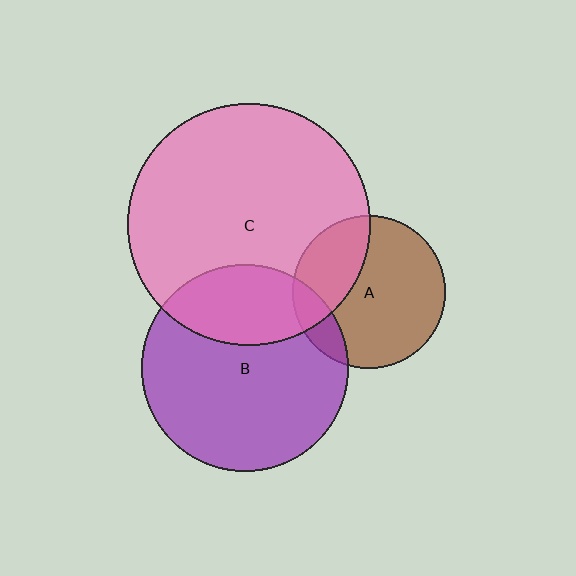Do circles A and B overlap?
Yes.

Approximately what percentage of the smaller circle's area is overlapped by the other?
Approximately 15%.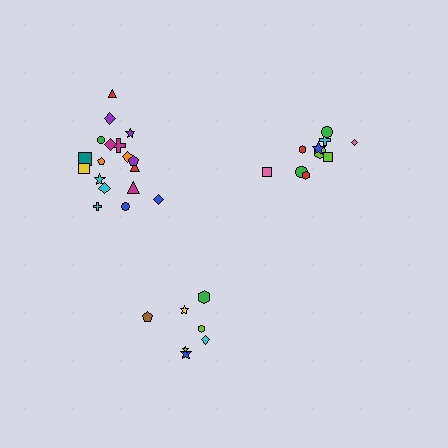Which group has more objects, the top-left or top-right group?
The top-left group.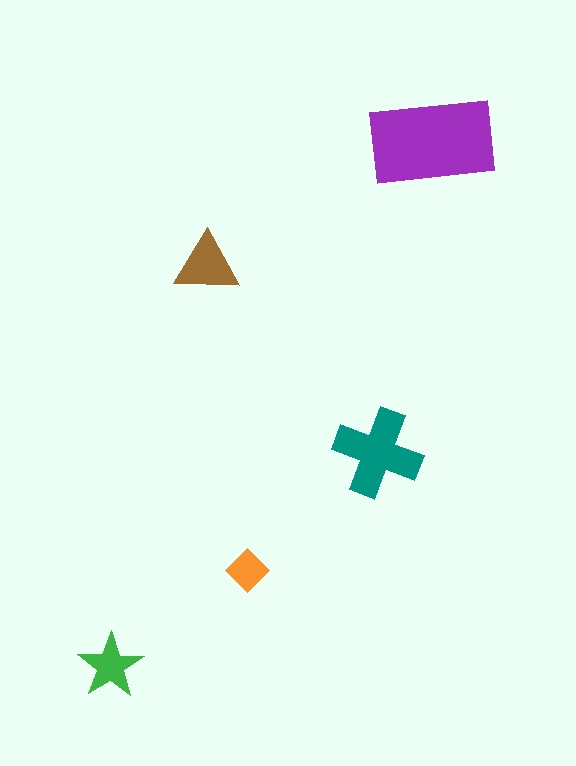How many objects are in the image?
There are 5 objects in the image.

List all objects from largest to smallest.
The purple rectangle, the teal cross, the brown triangle, the green star, the orange diamond.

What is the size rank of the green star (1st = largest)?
4th.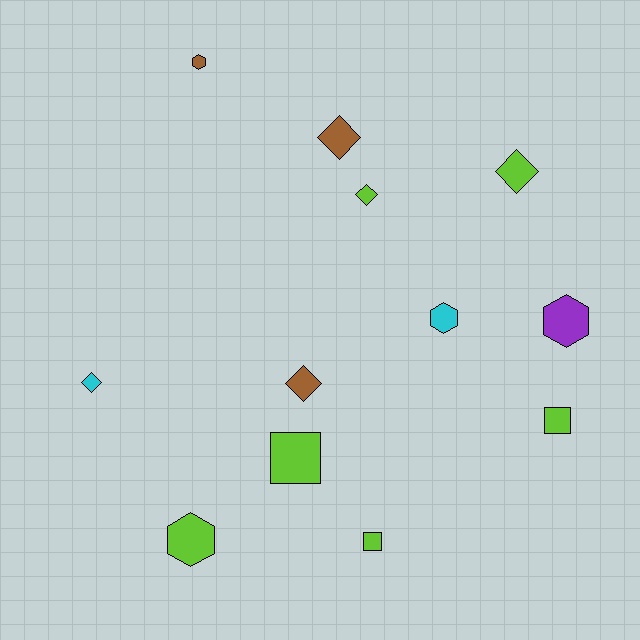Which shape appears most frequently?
Diamond, with 5 objects.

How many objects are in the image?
There are 12 objects.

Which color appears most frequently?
Lime, with 6 objects.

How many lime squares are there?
There are 3 lime squares.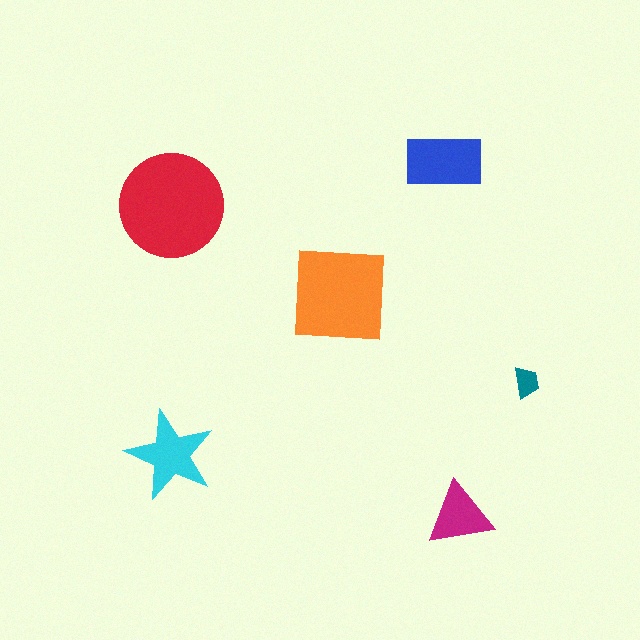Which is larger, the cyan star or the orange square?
The orange square.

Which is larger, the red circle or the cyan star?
The red circle.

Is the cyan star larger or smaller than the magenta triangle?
Larger.